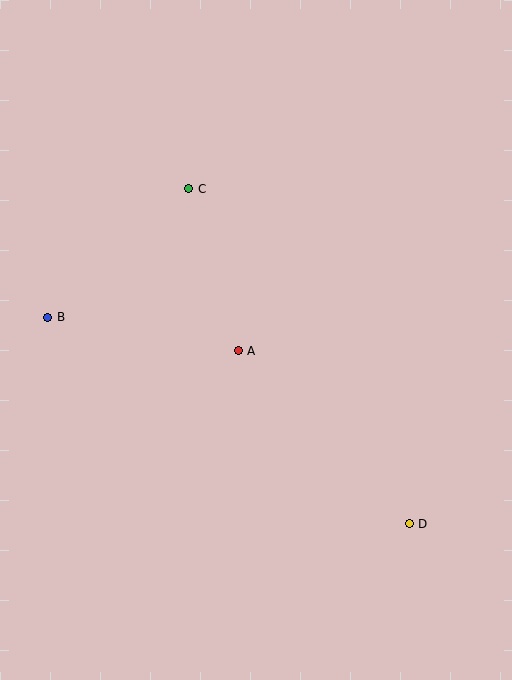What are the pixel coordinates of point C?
Point C is at (189, 189).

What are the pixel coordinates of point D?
Point D is at (409, 524).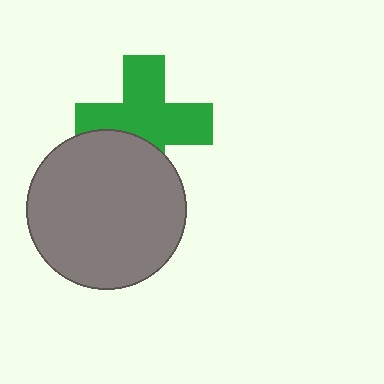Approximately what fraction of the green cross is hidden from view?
Roughly 30% of the green cross is hidden behind the gray circle.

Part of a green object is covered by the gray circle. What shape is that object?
It is a cross.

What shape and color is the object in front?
The object in front is a gray circle.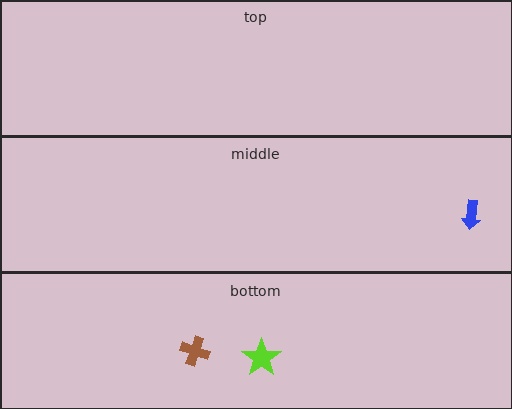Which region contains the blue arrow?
The middle region.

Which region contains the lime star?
The bottom region.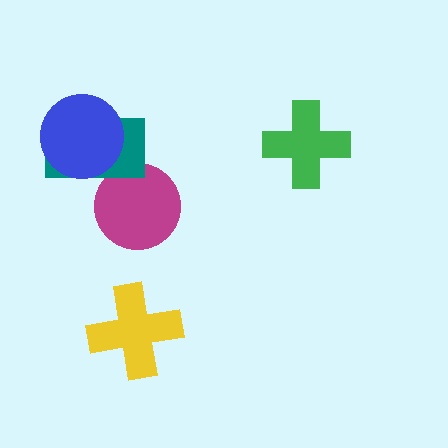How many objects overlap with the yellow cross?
0 objects overlap with the yellow cross.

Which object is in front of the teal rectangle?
The blue circle is in front of the teal rectangle.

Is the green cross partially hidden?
No, no other shape covers it.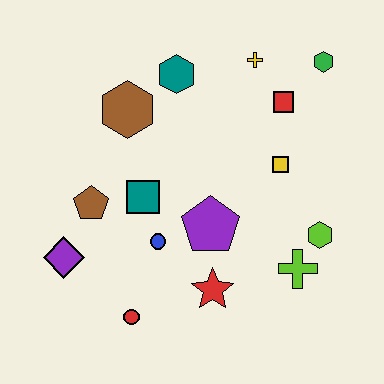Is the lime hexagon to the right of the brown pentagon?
Yes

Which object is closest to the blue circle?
The teal square is closest to the blue circle.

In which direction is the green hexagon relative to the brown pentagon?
The green hexagon is to the right of the brown pentagon.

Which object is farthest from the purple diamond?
The green hexagon is farthest from the purple diamond.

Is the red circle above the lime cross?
No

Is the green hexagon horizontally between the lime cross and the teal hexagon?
No